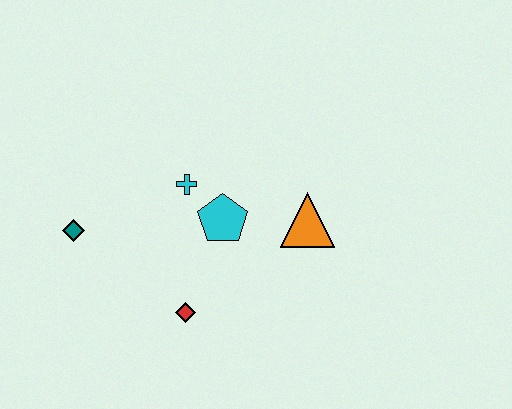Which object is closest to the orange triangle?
The cyan pentagon is closest to the orange triangle.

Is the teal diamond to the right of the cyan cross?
No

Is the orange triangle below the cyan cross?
Yes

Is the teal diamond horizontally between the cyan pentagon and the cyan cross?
No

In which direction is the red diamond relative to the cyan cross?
The red diamond is below the cyan cross.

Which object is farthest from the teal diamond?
The orange triangle is farthest from the teal diamond.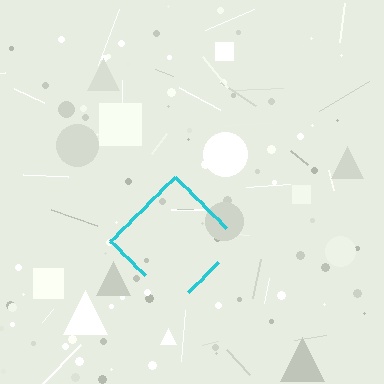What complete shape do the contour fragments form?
The contour fragments form a diamond.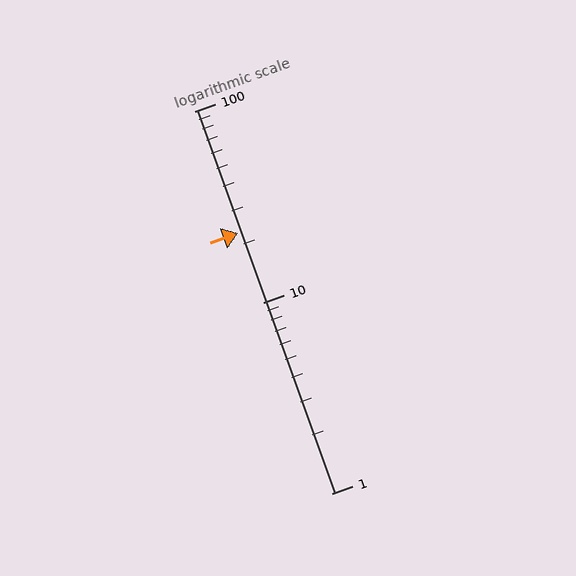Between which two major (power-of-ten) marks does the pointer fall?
The pointer is between 10 and 100.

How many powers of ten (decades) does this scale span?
The scale spans 2 decades, from 1 to 100.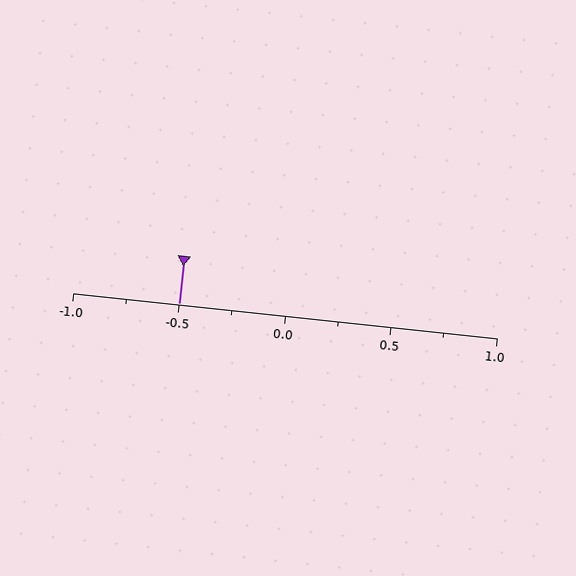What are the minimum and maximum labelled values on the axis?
The axis runs from -1.0 to 1.0.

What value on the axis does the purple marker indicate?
The marker indicates approximately -0.5.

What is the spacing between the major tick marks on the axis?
The major ticks are spaced 0.5 apart.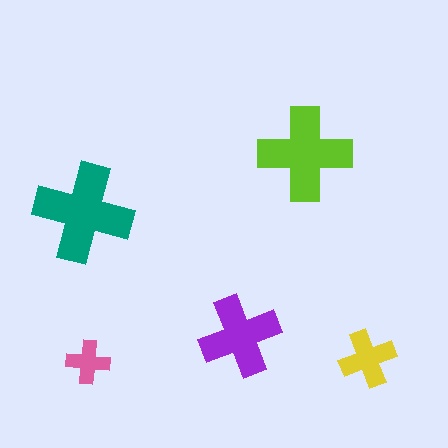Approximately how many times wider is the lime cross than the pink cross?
About 2 times wider.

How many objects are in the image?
There are 5 objects in the image.